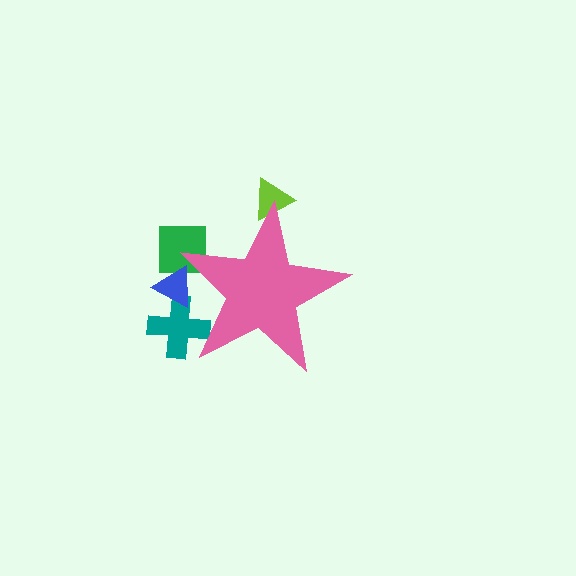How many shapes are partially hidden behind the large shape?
4 shapes are partially hidden.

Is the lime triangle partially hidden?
Yes, the lime triangle is partially hidden behind the pink star.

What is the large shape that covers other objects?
A pink star.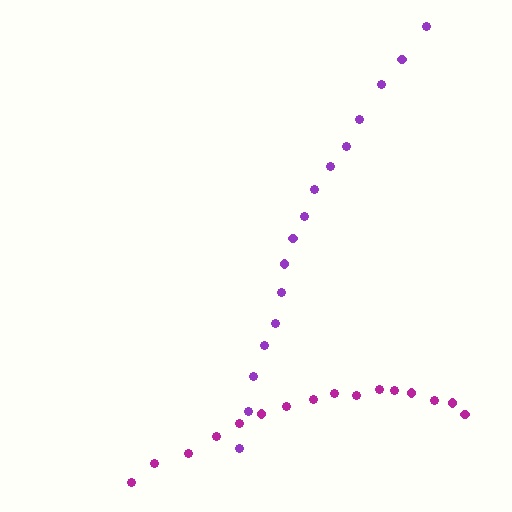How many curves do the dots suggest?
There are 2 distinct paths.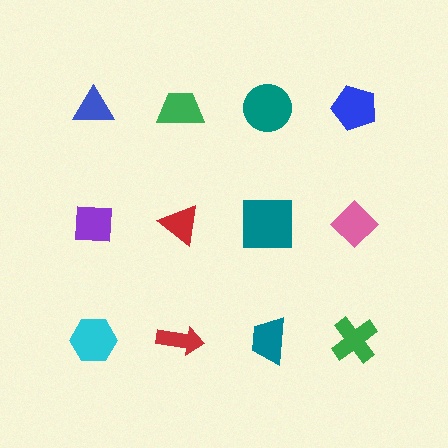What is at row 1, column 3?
A teal circle.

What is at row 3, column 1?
A cyan hexagon.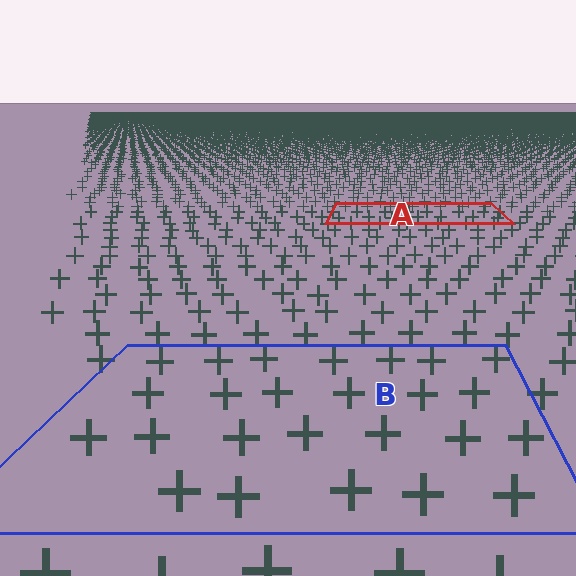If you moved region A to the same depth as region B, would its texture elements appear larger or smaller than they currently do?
They would appear larger. At a closer depth, the same texture elements are projected at a bigger on-screen size.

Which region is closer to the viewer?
Region B is closer. The texture elements there are larger and more spread out.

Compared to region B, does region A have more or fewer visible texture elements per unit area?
Region A has more texture elements per unit area — they are packed more densely because it is farther away.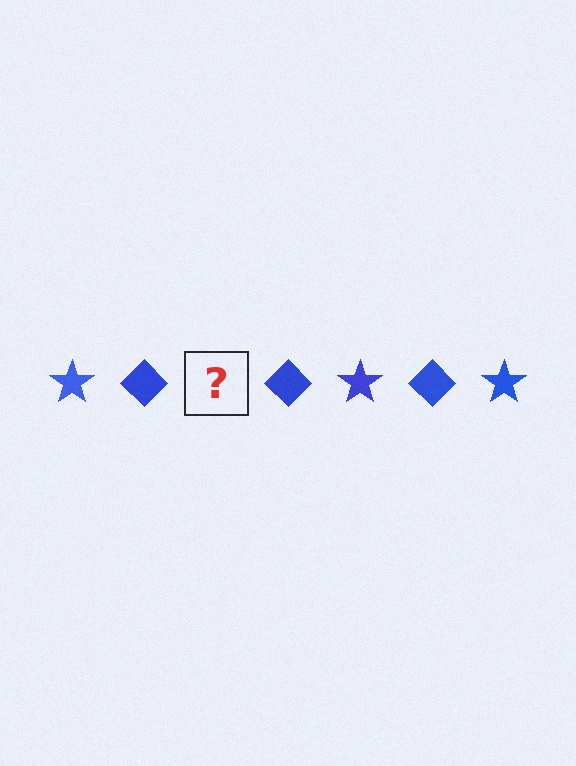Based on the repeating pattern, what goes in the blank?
The blank should be a blue star.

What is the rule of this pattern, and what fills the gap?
The rule is that the pattern cycles through star, diamond shapes in blue. The gap should be filled with a blue star.